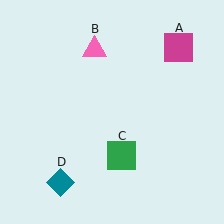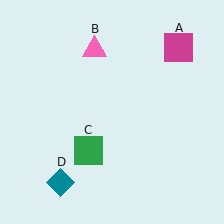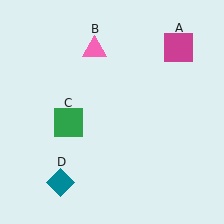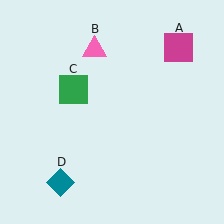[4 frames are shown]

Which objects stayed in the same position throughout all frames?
Magenta square (object A) and pink triangle (object B) and teal diamond (object D) remained stationary.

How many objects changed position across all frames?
1 object changed position: green square (object C).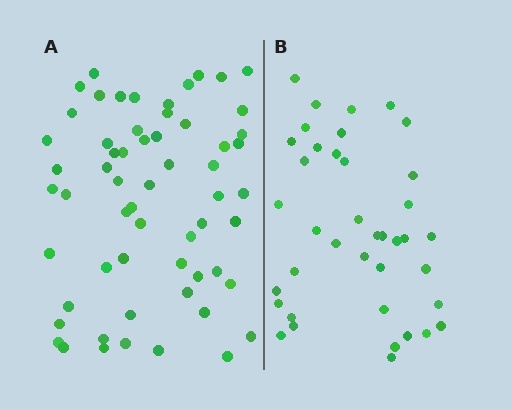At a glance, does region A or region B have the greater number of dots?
Region A (the left region) has more dots.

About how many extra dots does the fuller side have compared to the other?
Region A has approximately 20 more dots than region B.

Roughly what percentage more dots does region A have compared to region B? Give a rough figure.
About 55% more.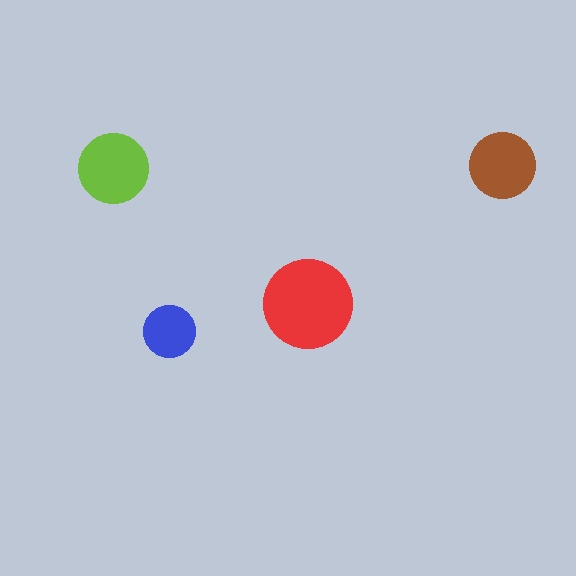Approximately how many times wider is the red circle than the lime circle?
About 1.5 times wider.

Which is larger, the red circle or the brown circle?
The red one.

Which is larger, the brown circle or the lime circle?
The lime one.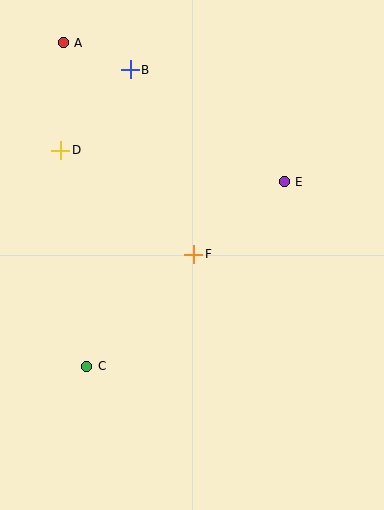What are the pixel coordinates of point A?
Point A is at (63, 43).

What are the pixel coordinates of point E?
Point E is at (284, 182).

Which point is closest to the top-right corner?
Point E is closest to the top-right corner.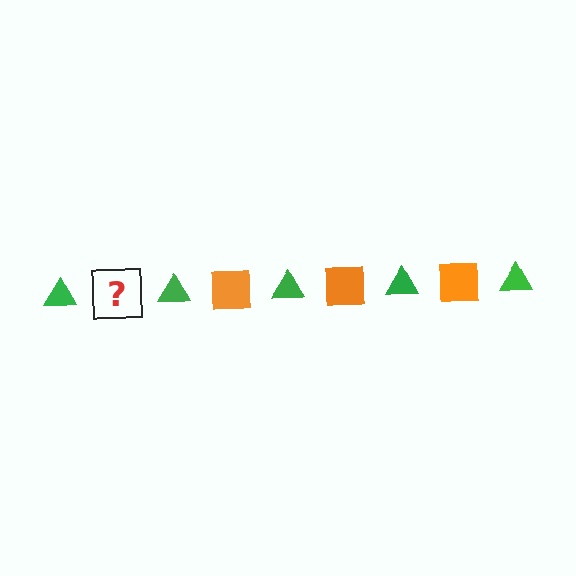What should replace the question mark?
The question mark should be replaced with an orange square.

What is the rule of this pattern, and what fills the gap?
The rule is that the pattern alternates between green triangle and orange square. The gap should be filled with an orange square.